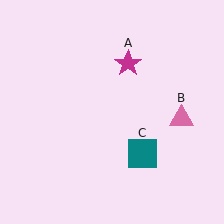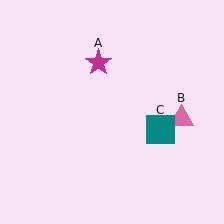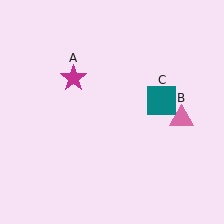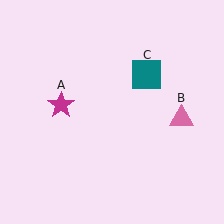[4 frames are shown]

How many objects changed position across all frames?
2 objects changed position: magenta star (object A), teal square (object C).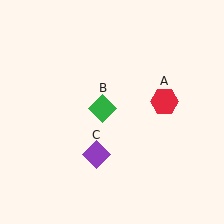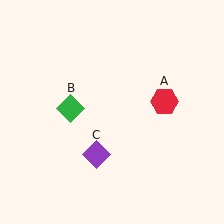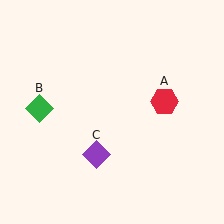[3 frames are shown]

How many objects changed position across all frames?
1 object changed position: green diamond (object B).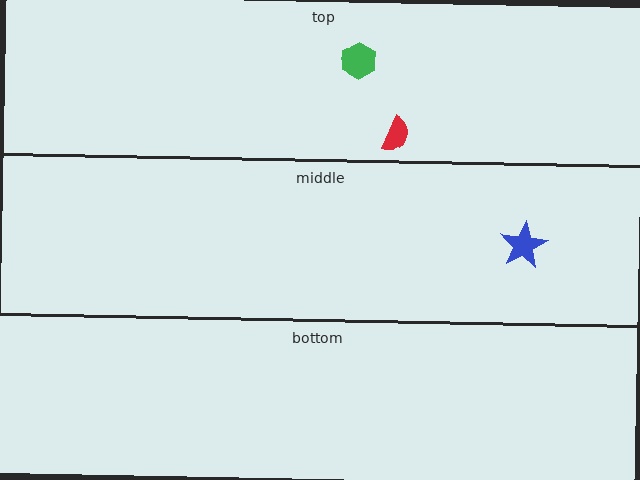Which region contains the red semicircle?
The top region.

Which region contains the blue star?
The middle region.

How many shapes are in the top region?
2.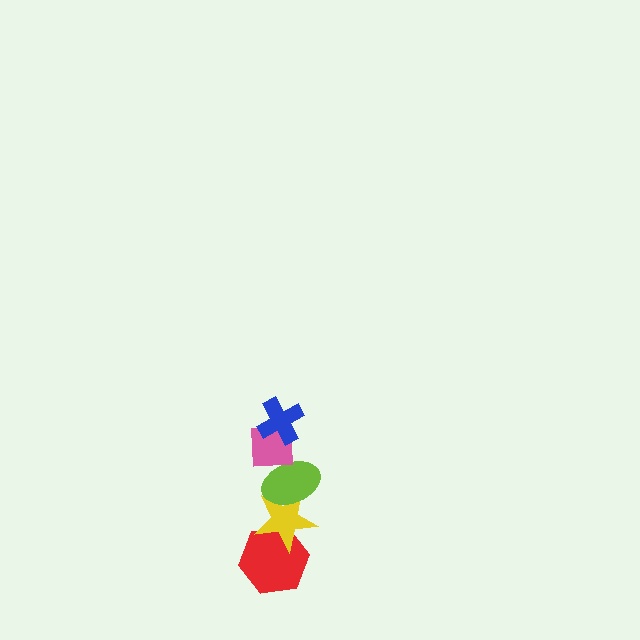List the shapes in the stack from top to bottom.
From top to bottom: the blue cross, the pink square, the lime ellipse, the yellow star, the red hexagon.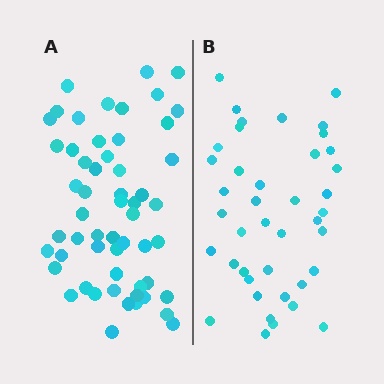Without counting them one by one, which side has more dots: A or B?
Region A (the left region) has more dots.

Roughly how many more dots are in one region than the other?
Region A has approximately 15 more dots than region B.